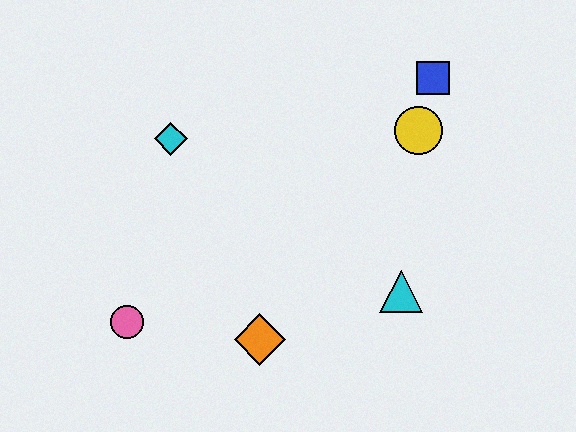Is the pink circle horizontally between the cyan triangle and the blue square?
No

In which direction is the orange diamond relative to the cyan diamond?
The orange diamond is below the cyan diamond.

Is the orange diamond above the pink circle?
No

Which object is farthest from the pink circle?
The blue square is farthest from the pink circle.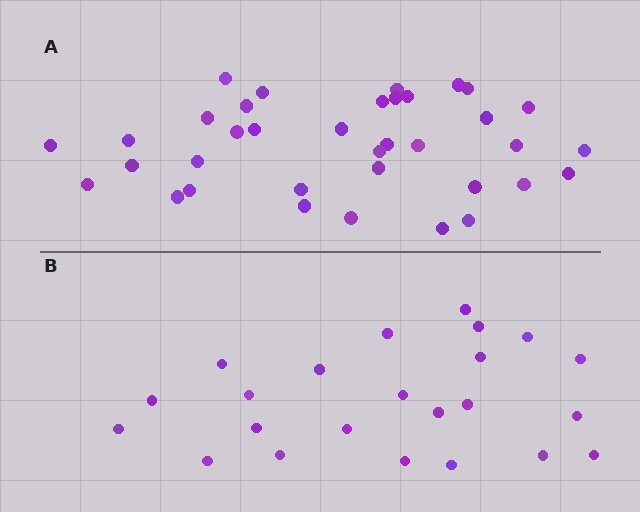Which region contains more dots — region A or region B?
Region A (the top region) has more dots.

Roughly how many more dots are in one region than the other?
Region A has approximately 15 more dots than region B.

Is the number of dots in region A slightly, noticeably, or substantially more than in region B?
Region A has substantially more. The ratio is roughly 1.6 to 1.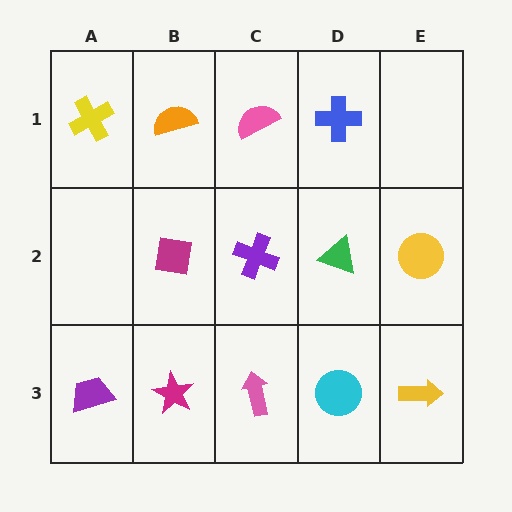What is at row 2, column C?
A purple cross.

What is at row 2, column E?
A yellow circle.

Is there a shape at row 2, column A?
No, that cell is empty.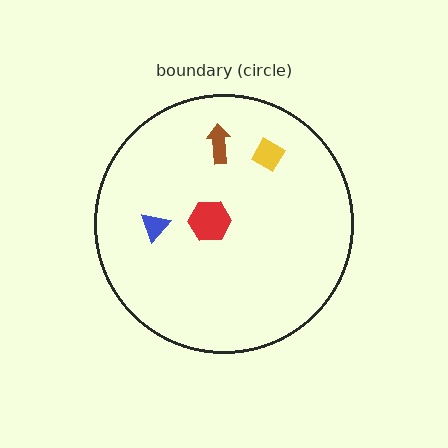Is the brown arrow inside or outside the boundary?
Inside.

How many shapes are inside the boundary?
4 inside, 0 outside.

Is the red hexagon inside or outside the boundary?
Inside.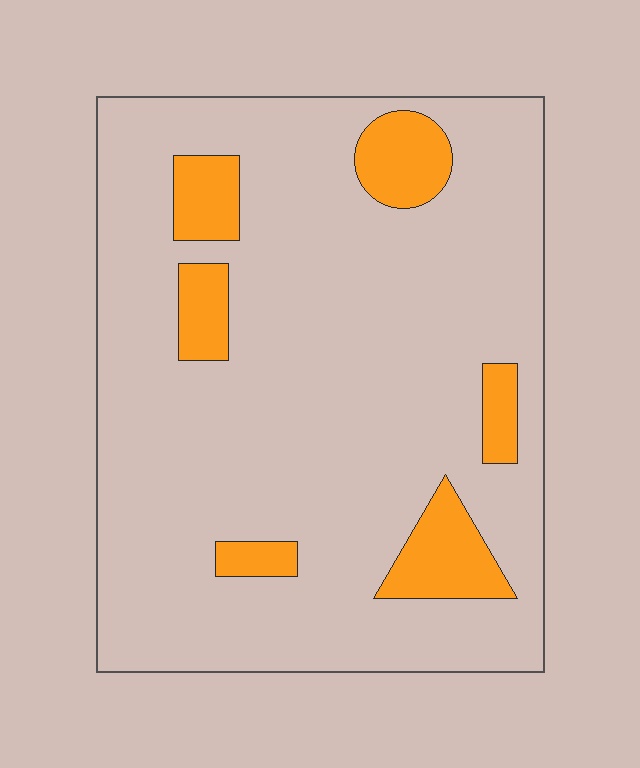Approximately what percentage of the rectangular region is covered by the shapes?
Approximately 15%.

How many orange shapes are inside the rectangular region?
6.